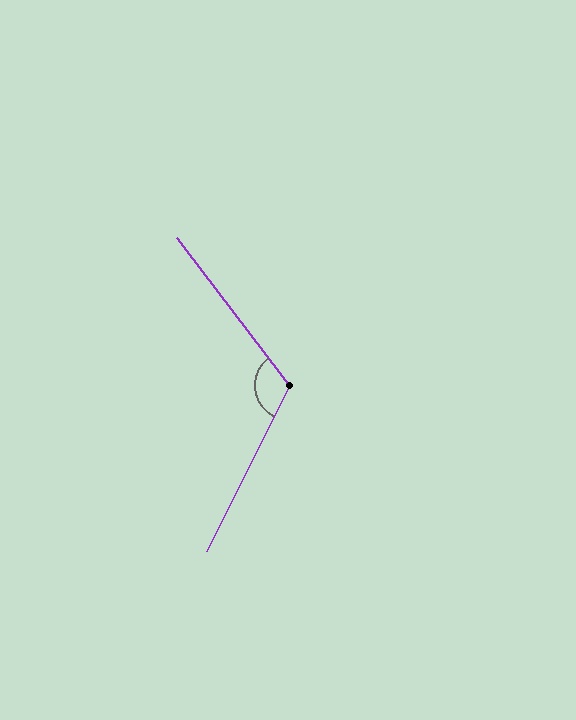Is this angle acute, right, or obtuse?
It is obtuse.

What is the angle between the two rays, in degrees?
Approximately 116 degrees.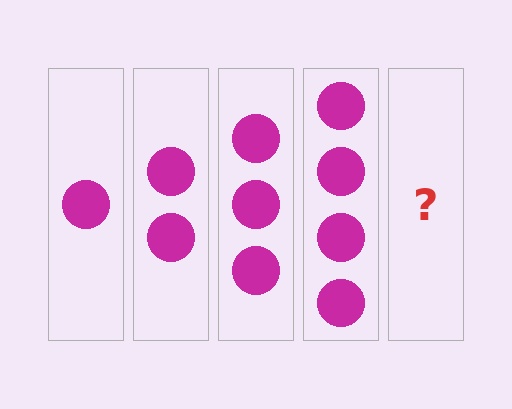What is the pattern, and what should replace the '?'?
The pattern is that each step adds one more circle. The '?' should be 5 circles.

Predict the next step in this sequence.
The next step is 5 circles.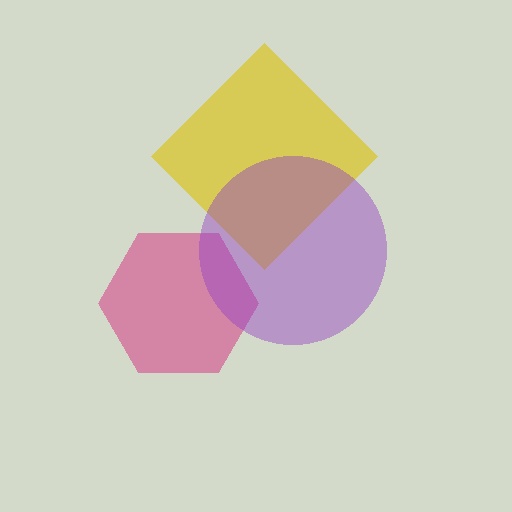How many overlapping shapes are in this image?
There are 3 overlapping shapes in the image.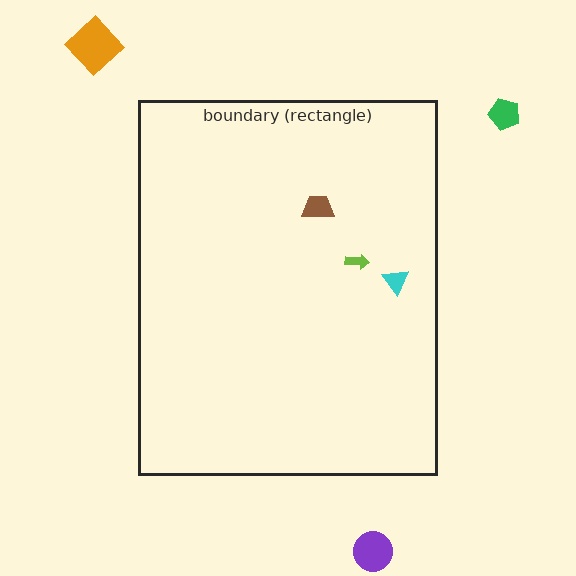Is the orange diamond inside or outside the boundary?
Outside.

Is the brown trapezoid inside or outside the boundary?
Inside.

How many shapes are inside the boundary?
3 inside, 3 outside.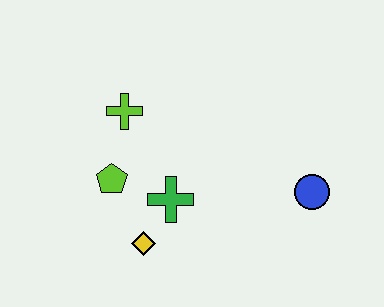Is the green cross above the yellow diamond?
Yes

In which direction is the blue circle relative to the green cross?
The blue circle is to the right of the green cross.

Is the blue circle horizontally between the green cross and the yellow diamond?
No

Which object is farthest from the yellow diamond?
The blue circle is farthest from the yellow diamond.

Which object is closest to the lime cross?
The lime pentagon is closest to the lime cross.